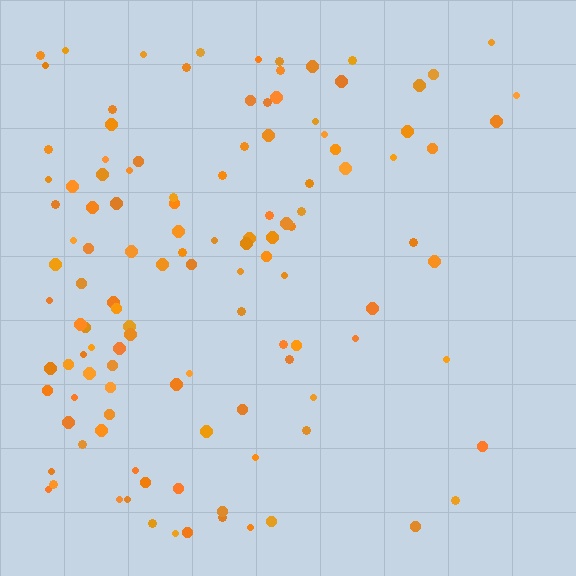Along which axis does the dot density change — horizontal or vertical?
Horizontal.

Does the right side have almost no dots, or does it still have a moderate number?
Still a moderate number, just noticeably fewer than the left.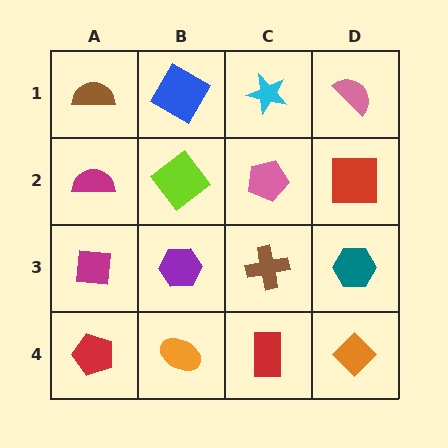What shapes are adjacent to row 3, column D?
A red square (row 2, column D), an orange diamond (row 4, column D), a brown cross (row 3, column C).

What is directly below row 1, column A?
A magenta semicircle.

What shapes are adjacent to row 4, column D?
A teal hexagon (row 3, column D), a red rectangle (row 4, column C).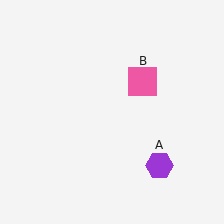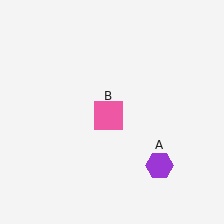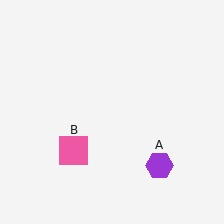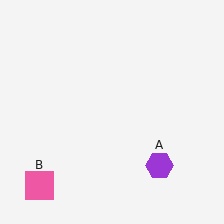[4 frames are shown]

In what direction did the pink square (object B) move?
The pink square (object B) moved down and to the left.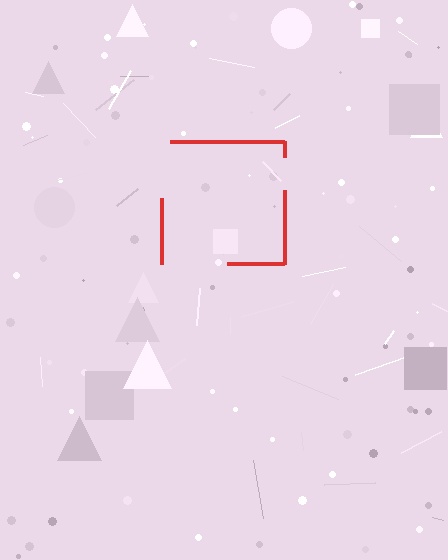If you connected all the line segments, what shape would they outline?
They would outline a square.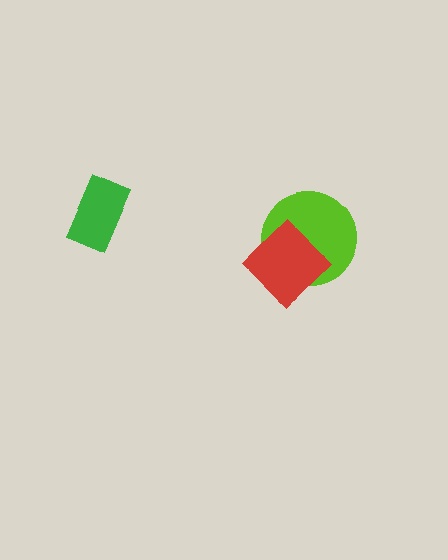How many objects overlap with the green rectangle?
0 objects overlap with the green rectangle.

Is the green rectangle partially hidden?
No, no other shape covers it.